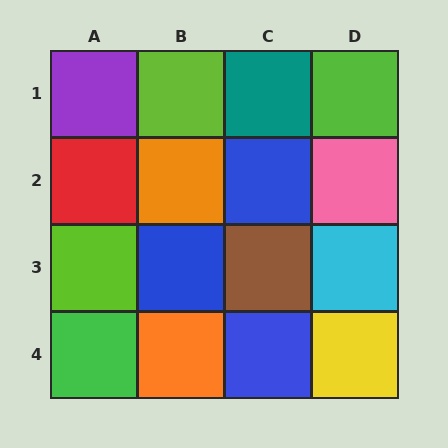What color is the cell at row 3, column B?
Blue.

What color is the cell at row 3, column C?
Brown.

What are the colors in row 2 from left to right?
Red, orange, blue, pink.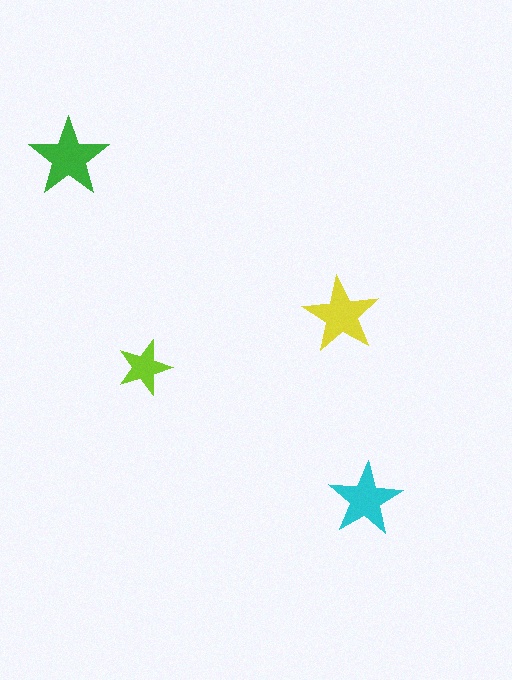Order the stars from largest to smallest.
the green one, the yellow one, the cyan one, the lime one.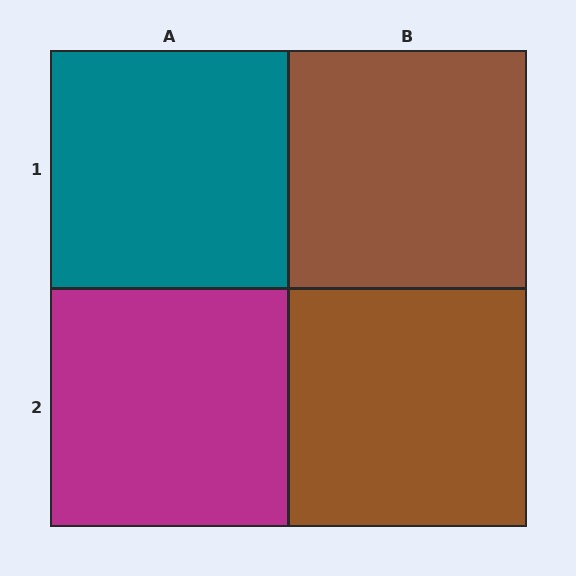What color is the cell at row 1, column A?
Teal.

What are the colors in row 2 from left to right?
Magenta, brown.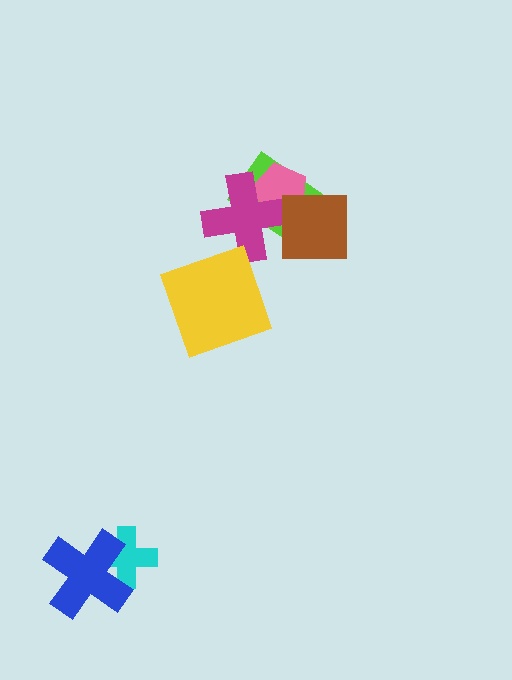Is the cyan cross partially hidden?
Yes, it is partially covered by another shape.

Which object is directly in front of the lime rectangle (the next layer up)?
The pink pentagon is directly in front of the lime rectangle.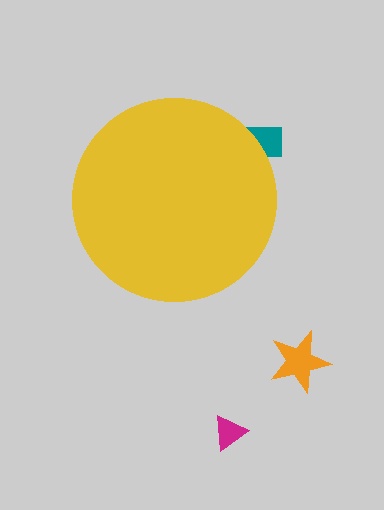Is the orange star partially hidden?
No, the orange star is fully visible.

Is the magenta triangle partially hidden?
No, the magenta triangle is fully visible.